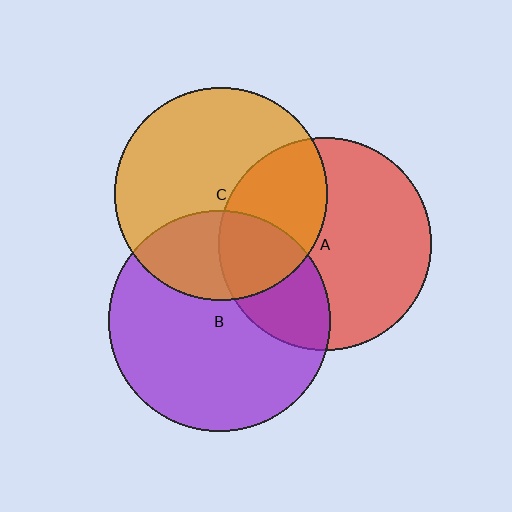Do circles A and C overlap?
Yes.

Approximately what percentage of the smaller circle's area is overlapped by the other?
Approximately 35%.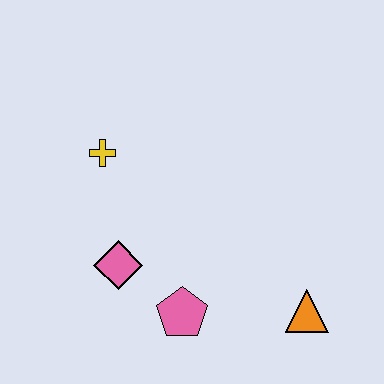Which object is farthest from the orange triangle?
The yellow cross is farthest from the orange triangle.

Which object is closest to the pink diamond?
The pink pentagon is closest to the pink diamond.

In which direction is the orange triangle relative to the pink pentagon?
The orange triangle is to the right of the pink pentagon.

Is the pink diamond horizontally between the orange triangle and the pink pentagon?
No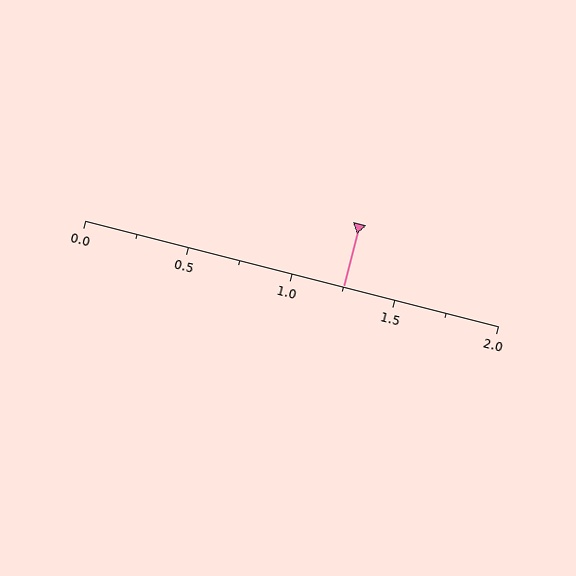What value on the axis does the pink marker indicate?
The marker indicates approximately 1.25.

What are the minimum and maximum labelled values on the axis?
The axis runs from 0.0 to 2.0.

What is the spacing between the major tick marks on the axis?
The major ticks are spaced 0.5 apart.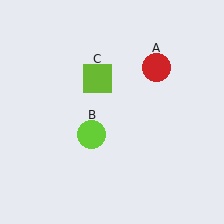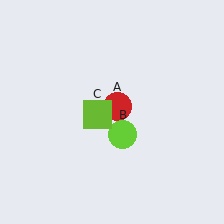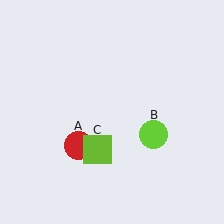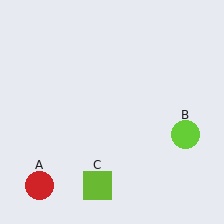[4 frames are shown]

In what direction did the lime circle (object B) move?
The lime circle (object B) moved right.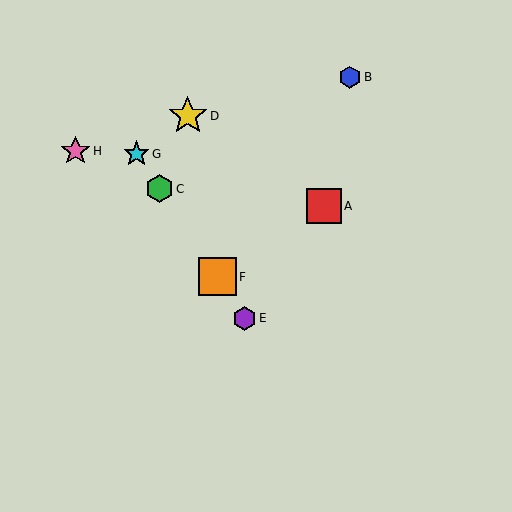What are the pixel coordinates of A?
Object A is at (324, 206).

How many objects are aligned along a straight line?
4 objects (C, E, F, G) are aligned along a straight line.